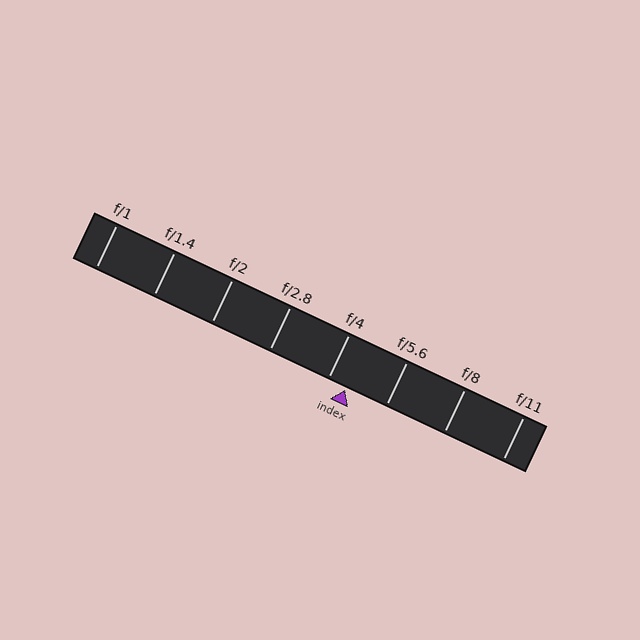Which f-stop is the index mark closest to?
The index mark is closest to f/4.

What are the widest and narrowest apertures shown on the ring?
The widest aperture shown is f/1 and the narrowest is f/11.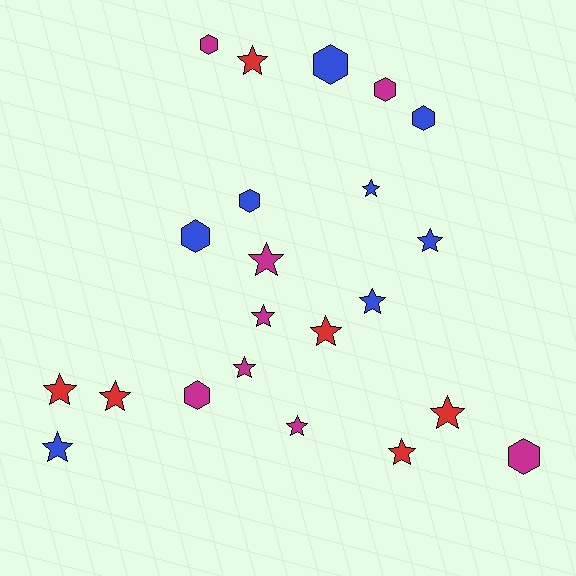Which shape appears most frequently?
Star, with 14 objects.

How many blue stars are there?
There are 4 blue stars.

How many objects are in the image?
There are 22 objects.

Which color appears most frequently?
Blue, with 8 objects.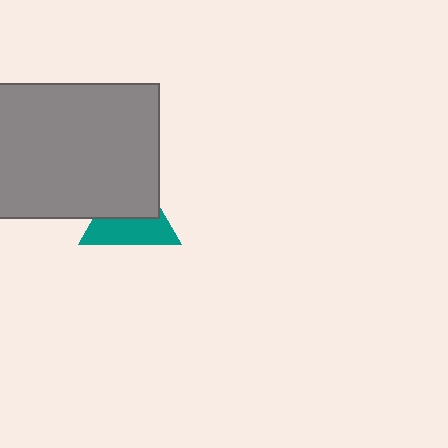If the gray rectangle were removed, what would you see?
You would see the complete teal triangle.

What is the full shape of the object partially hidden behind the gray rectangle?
The partially hidden object is a teal triangle.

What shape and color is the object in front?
The object in front is a gray rectangle.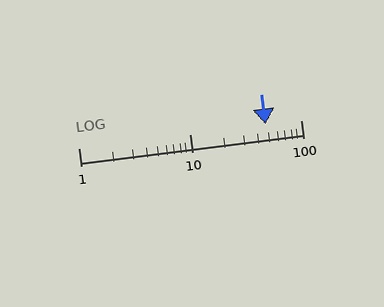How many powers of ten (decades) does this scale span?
The scale spans 2 decades, from 1 to 100.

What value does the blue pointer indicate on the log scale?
The pointer indicates approximately 48.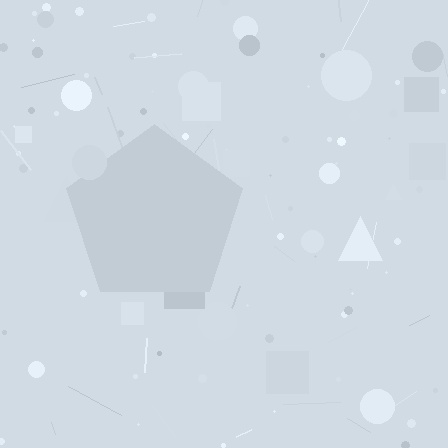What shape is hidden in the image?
A pentagon is hidden in the image.